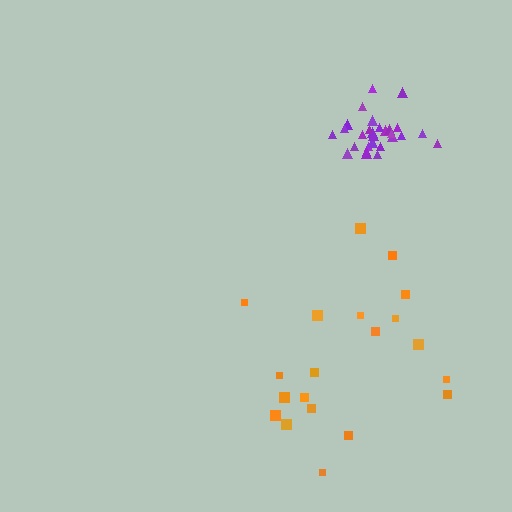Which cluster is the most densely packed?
Purple.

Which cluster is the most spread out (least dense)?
Orange.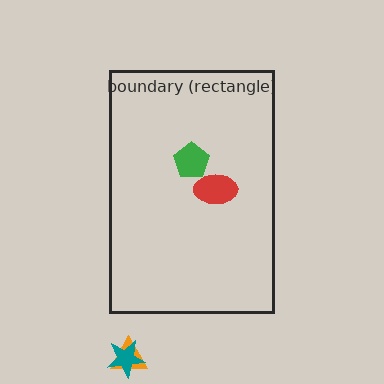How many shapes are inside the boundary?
2 inside, 2 outside.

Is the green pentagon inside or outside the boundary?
Inside.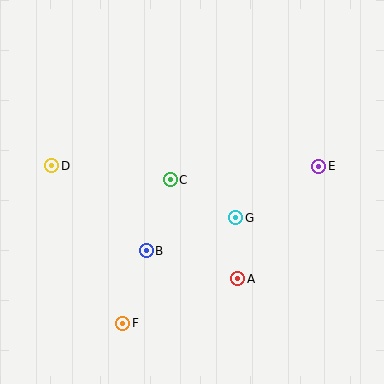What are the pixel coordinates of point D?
Point D is at (52, 166).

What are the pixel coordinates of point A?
Point A is at (238, 279).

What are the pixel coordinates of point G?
Point G is at (235, 218).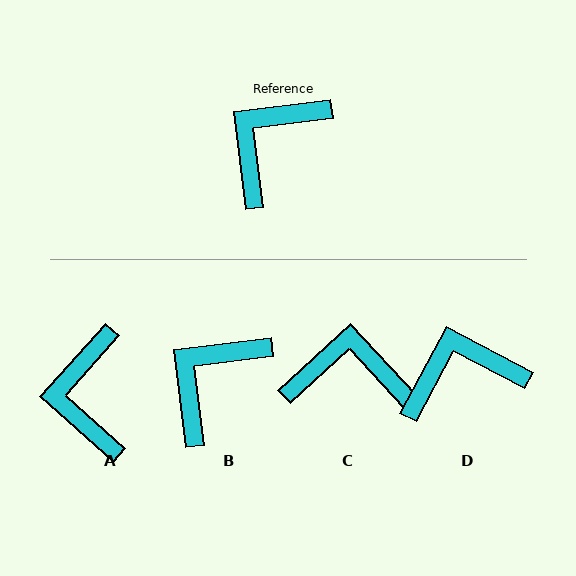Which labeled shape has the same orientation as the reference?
B.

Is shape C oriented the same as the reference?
No, it is off by about 54 degrees.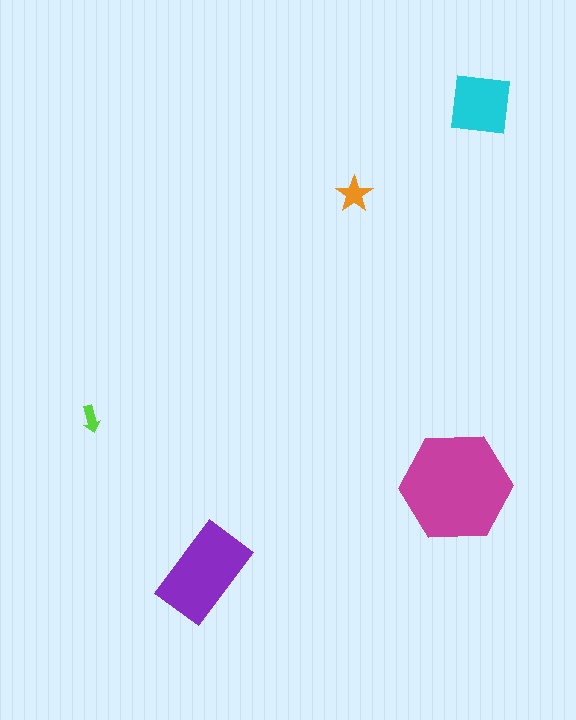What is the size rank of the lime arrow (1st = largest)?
5th.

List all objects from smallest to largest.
The lime arrow, the orange star, the cyan square, the purple rectangle, the magenta hexagon.